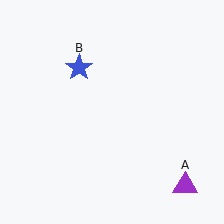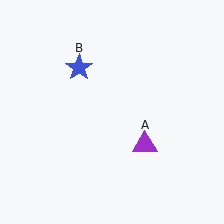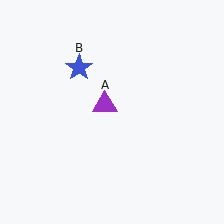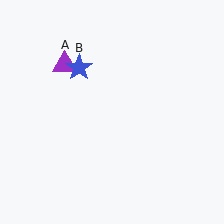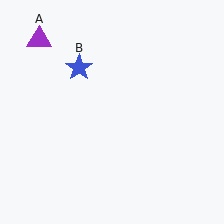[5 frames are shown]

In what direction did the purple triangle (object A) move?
The purple triangle (object A) moved up and to the left.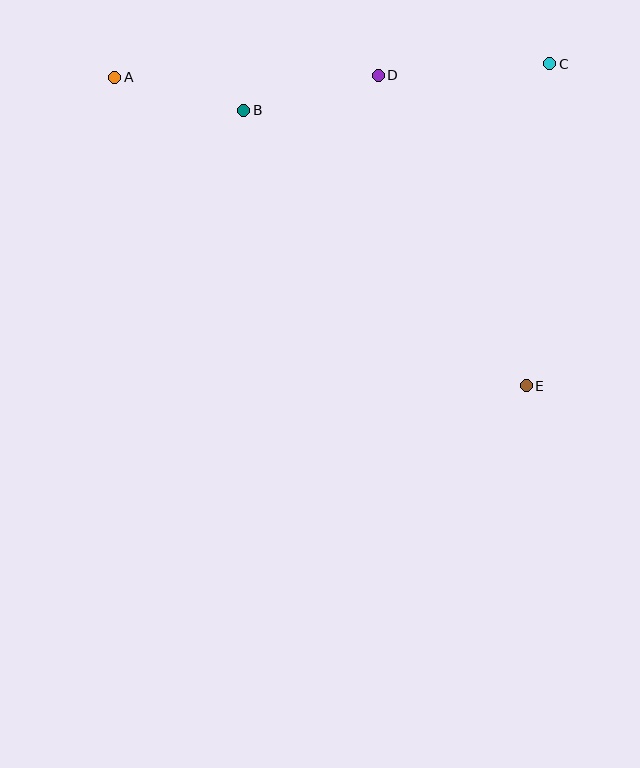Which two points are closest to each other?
Points A and B are closest to each other.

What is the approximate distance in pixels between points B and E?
The distance between B and E is approximately 394 pixels.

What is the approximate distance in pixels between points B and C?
The distance between B and C is approximately 309 pixels.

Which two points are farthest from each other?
Points A and E are farthest from each other.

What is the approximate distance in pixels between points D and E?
The distance between D and E is approximately 344 pixels.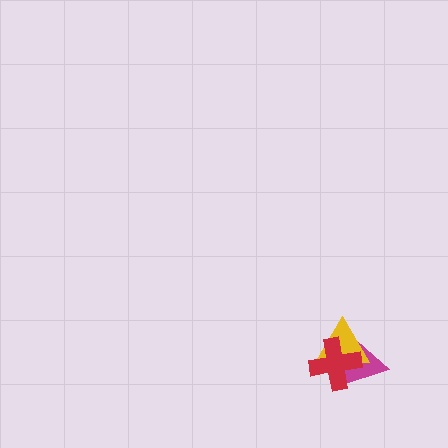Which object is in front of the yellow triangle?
The red cross is in front of the yellow triangle.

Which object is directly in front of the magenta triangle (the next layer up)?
The yellow triangle is directly in front of the magenta triangle.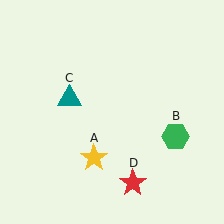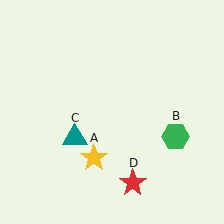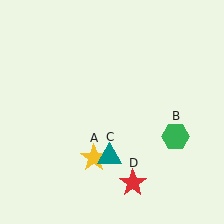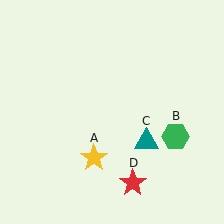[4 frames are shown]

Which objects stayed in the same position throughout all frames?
Yellow star (object A) and green hexagon (object B) and red star (object D) remained stationary.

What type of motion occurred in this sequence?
The teal triangle (object C) rotated counterclockwise around the center of the scene.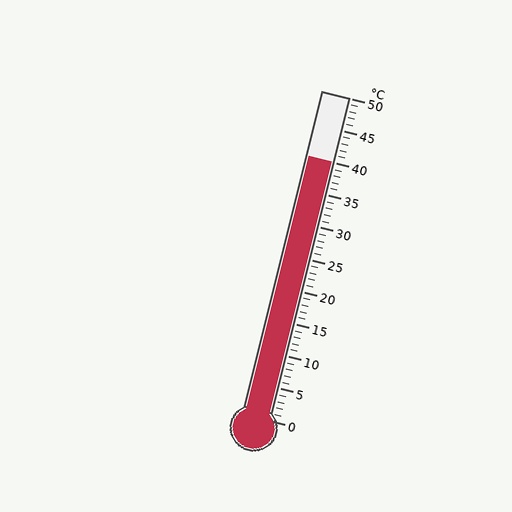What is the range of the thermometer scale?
The thermometer scale ranges from 0°C to 50°C.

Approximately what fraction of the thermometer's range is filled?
The thermometer is filled to approximately 80% of its range.